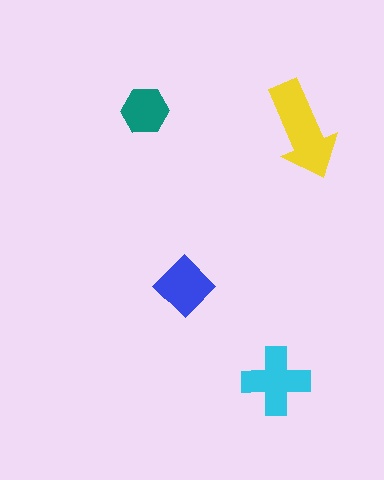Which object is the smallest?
The teal hexagon.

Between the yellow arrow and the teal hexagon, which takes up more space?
The yellow arrow.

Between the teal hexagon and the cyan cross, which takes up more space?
The cyan cross.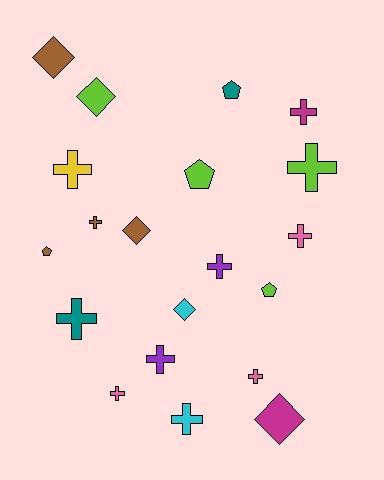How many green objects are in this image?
There are no green objects.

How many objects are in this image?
There are 20 objects.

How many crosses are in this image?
There are 11 crosses.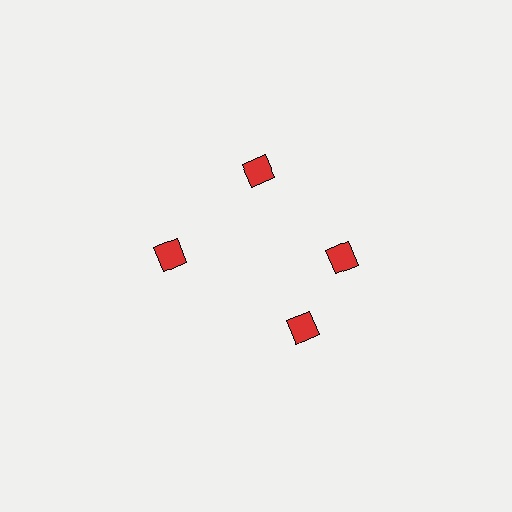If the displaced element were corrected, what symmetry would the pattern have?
It would have 4-fold rotational symmetry — the pattern would map onto itself every 90 degrees.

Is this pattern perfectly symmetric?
No. The 4 red diamonds are arranged in a ring, but one element near the 6 o'clock position is rotated out of alignment along the ring, breaking the 4-fold rotational symmetry.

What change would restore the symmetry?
The symmetry would be restored by rotating it back into even spacing with its neighbors so that all 4 diamonds sit at equal angles and equal distance from the center.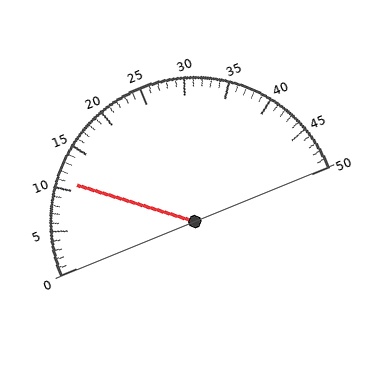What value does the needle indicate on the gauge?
The needle indicates approximately 11.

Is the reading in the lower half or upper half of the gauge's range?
The reading is in the lower half of the range (0 to 50).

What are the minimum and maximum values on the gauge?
The gauge ranges from 0 to 50.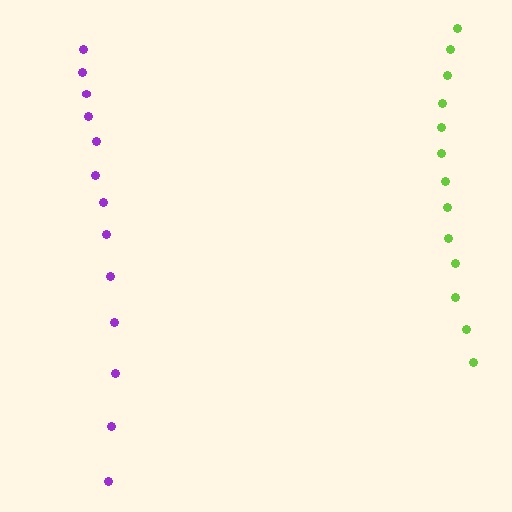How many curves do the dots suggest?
There are 2 distinct paths.